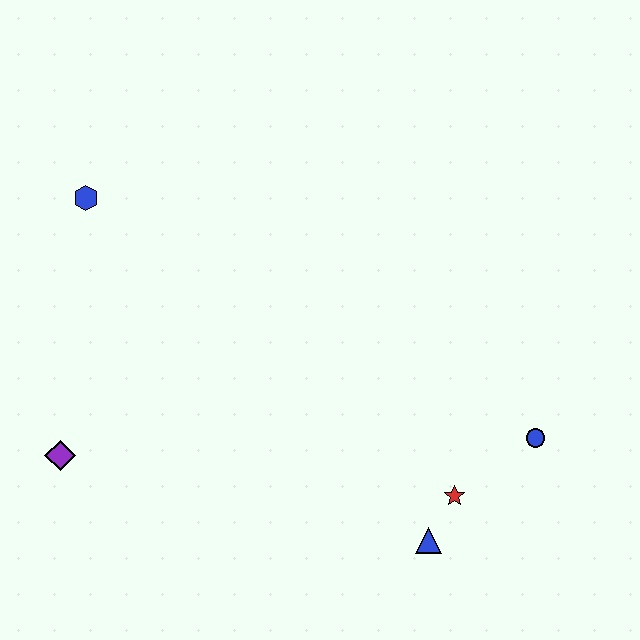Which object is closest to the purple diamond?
The blue hexagon is closest to the purple diamond.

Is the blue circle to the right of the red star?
Yes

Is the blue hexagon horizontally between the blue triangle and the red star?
No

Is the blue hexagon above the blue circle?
Yes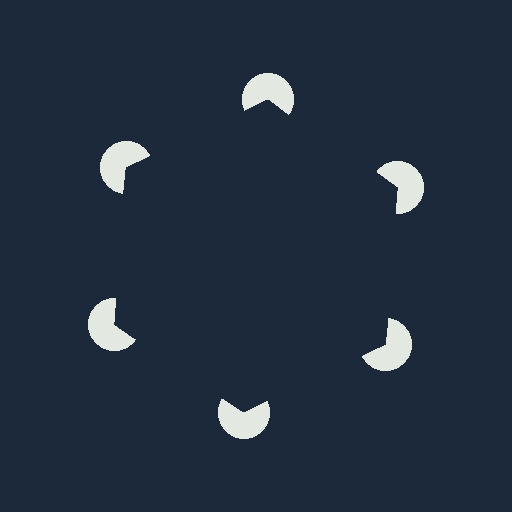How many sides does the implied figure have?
6 sides.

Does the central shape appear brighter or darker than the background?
It typically appears slightly darker than the background, even though no actual brightness change is drawn.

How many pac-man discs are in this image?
There are 6 — one at each vertex of the illusory hexagon.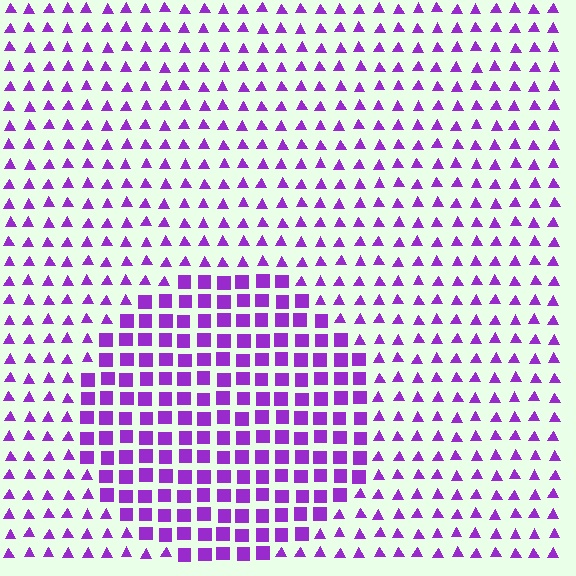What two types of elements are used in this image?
The image uses squares inside the circle region and triangles outside it.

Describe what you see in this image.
The image is filled with small purple elements arranged in a uniform grid. A circle-shaped region contains squares, while the surrounding area contains triangles. The boundary is defined purely by the change in element shape.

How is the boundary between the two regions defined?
The boundary is defined by a change in element shape: squares inside vs. triangles outside. All elements share the same color and spacing.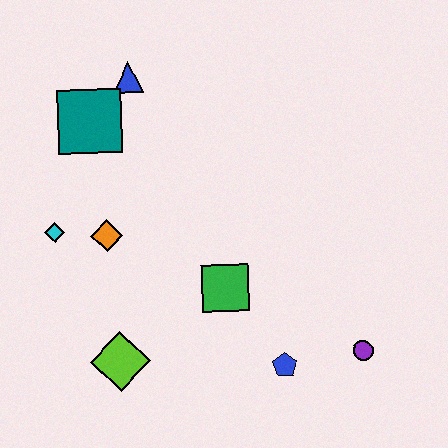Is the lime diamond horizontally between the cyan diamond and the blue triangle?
Yes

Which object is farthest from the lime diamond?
The blue triangle is farthest from the lime diamond.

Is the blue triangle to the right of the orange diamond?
Yes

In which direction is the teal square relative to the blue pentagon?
The teal square is above the blue pentagon.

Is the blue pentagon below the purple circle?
Yes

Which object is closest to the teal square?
The blue triangle is closest to the teal square.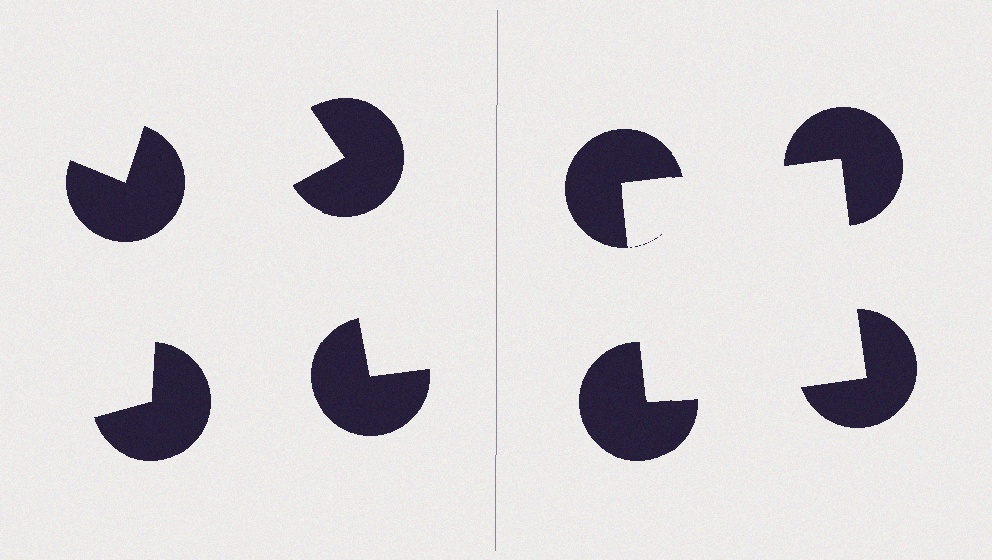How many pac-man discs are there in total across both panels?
8 — 4 on each side.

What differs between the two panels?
The pac-man discs are positioned identically on both sides; only the wedge orientations differ. On the right they align to a square; on the left they are misaligned.